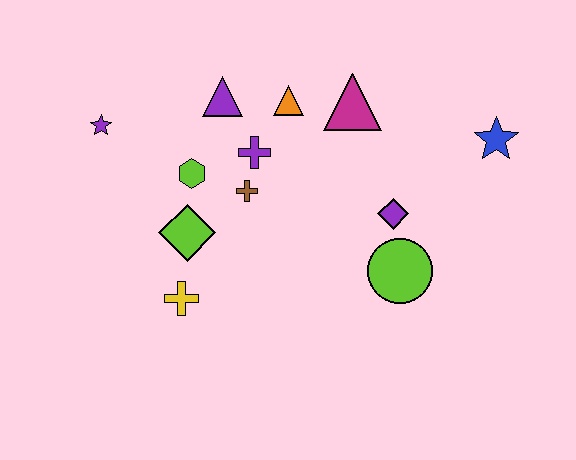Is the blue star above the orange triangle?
No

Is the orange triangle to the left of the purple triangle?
No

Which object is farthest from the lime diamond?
The blue star is farthest from the lime diamond.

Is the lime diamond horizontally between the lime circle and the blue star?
No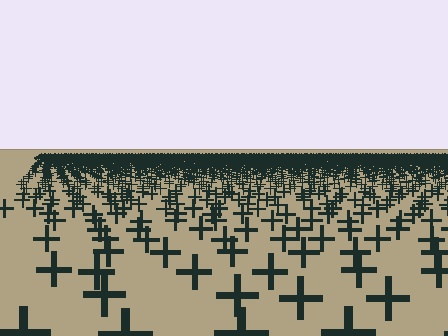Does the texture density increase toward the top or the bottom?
Density increases toward the top.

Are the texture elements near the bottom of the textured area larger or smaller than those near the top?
Larger. Near the bottom, elements are closer to the viewer and appear at a bigger on-screen size.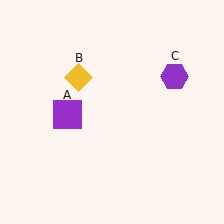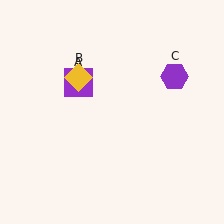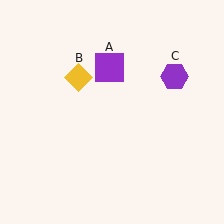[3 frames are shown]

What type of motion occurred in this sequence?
The purple square (object A) rotated clockwise around the center of the scene.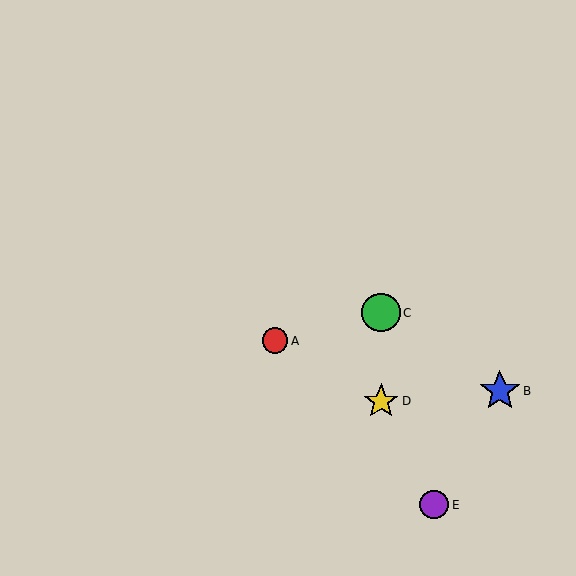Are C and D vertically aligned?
Yes, both are at x≈381.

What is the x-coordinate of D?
Object D is at x≈381.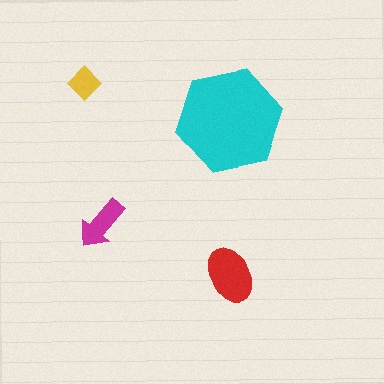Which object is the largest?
The cyan hexagon.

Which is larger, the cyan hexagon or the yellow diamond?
The cyan hexagon.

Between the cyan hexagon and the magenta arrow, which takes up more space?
The cyan hexagon.